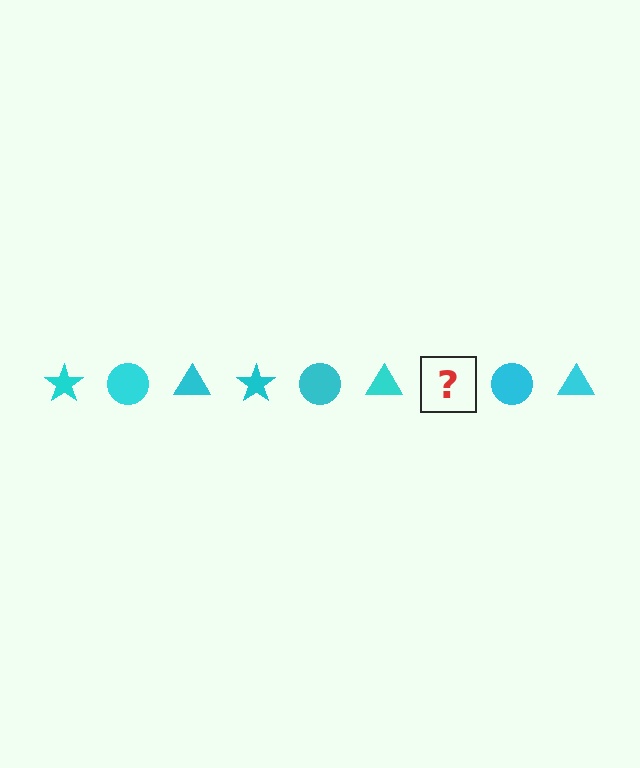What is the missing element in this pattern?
The missing element is a cyan star.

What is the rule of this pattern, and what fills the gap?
The rule is that the pattern cycles through star, circle, triangle shapes in cyan. The gap should be filled with a cyan star.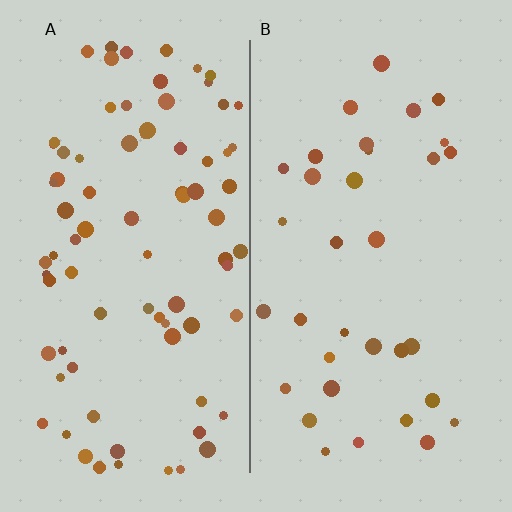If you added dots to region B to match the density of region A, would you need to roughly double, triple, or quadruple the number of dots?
Approximately double.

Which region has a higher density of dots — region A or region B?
A (the left).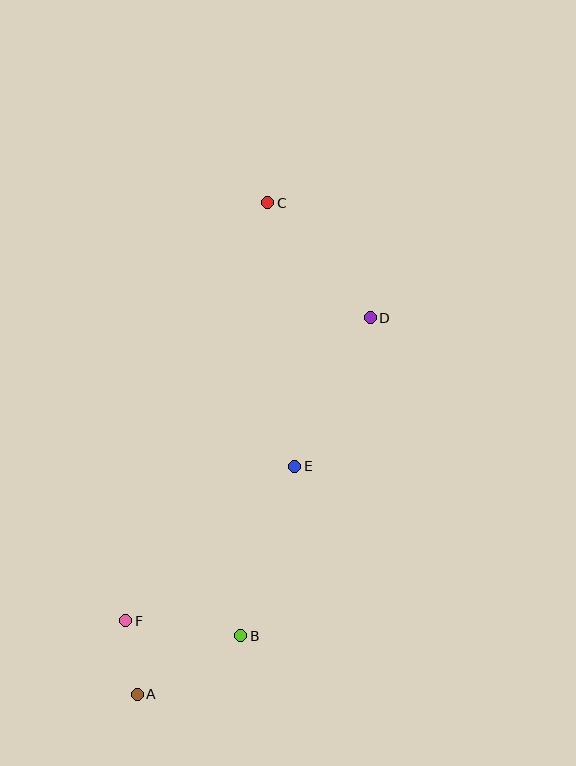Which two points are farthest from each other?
Points A and C are farthest from each other.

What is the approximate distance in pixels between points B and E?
The distance between B and E is approximately 178 pixels.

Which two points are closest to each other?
Points A and F are closest to each other.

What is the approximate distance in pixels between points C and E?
The distance between C and E is approximately 265 pixels.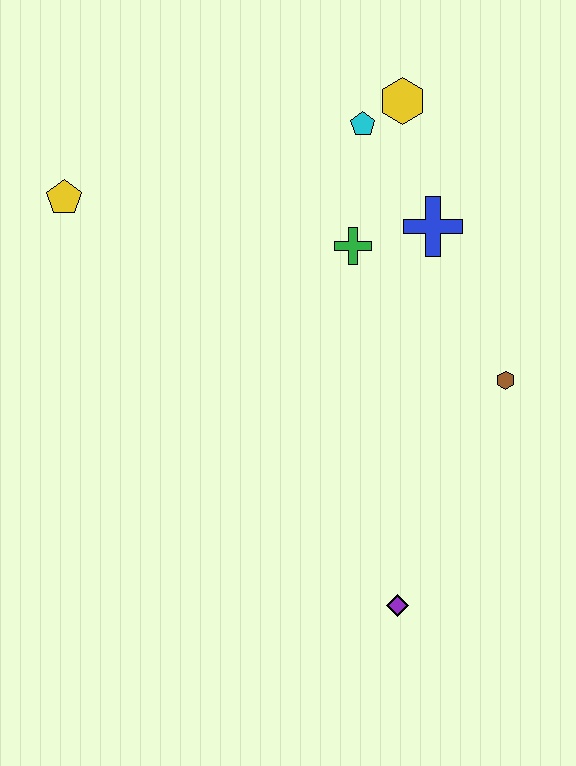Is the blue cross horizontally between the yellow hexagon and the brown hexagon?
Yes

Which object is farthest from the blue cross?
The purple diamond is farthest from the blue cross.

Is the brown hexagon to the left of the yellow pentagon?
No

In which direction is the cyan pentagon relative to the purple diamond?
The cyan pentagon is above the purple diamond.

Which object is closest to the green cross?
The blue cross is closest to the green cross.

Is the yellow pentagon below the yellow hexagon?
Yes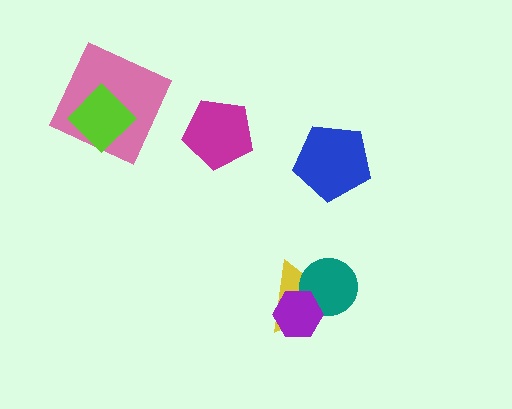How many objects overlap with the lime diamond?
1 object overlaps with the lime diamond.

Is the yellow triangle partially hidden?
Yes, it is partially covered by another shape.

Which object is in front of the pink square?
The lime diamond is in front of the pink square.